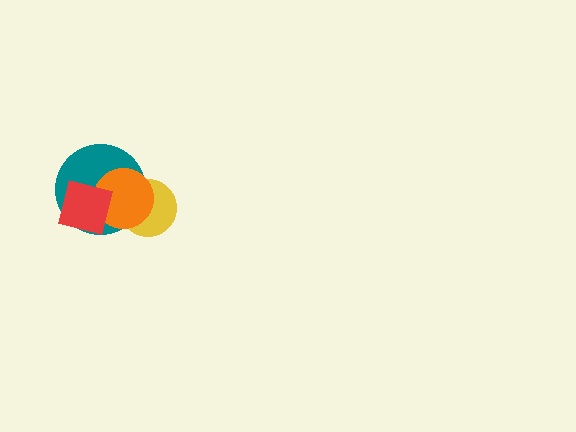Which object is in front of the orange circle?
The red square is in front of the orange circle.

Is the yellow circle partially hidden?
Yes, it is partially covered by another shape.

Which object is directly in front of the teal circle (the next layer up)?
The orange circle is directly in front of the teal circle.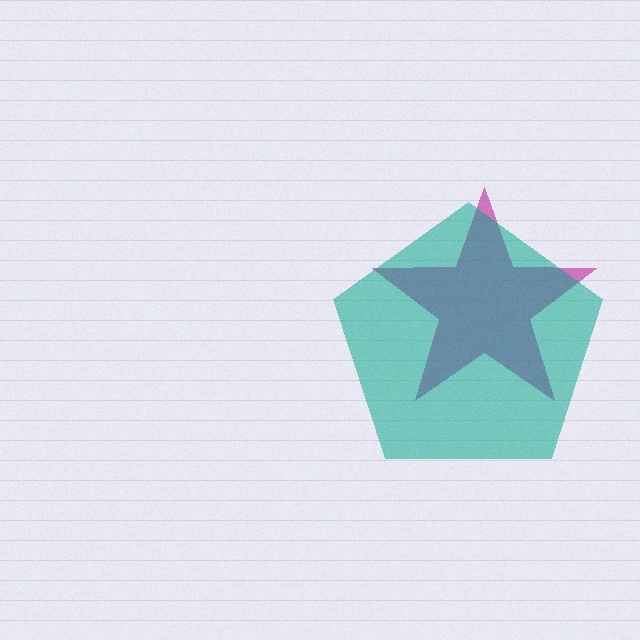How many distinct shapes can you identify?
There are 2 distinct shapes: a magenta star, a teal pentagon.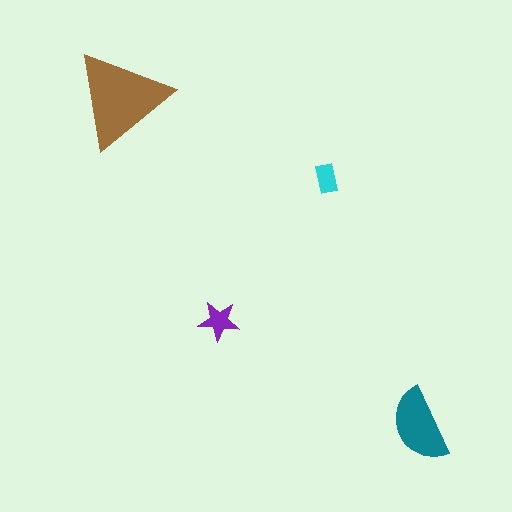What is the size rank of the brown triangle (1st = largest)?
1st.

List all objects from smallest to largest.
The cyan rectangle, the purple star, the teal semicircle, the brown triangle.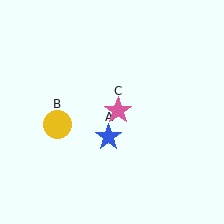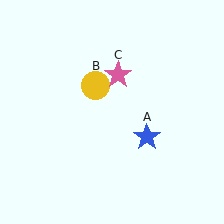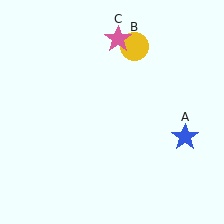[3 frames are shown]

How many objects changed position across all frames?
3 objects changed position: blue star (object A), yellow circle (object B), pink star (object C).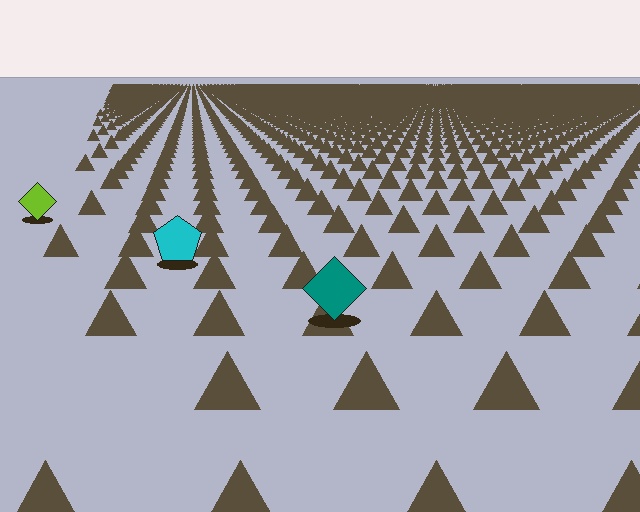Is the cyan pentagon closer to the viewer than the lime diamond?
Yes. The cyan pentagon is closer — you can tell from the texture gradient: the ground texture is coarser near it.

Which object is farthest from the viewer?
The lime diamond is farthest from the viewer. It appears smaller and the ground texture around it is denser.